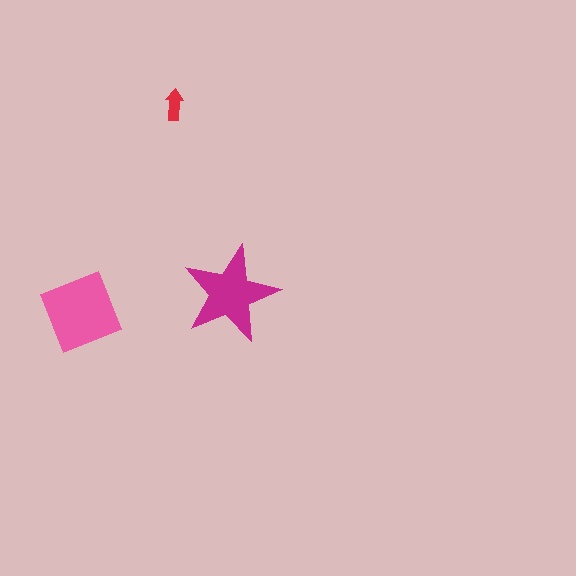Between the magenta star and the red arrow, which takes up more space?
The magenta star.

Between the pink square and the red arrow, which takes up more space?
The pink square.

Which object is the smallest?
The red arrow.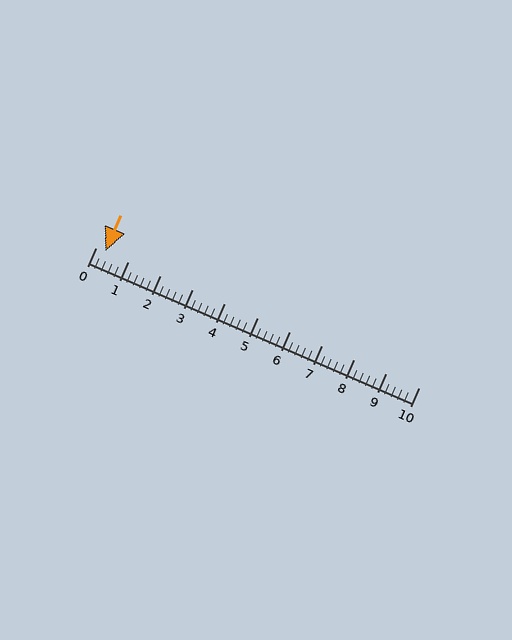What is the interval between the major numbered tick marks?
The major tick marks are spaced 1 units apart.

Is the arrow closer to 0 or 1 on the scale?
The arrow is closer to 0.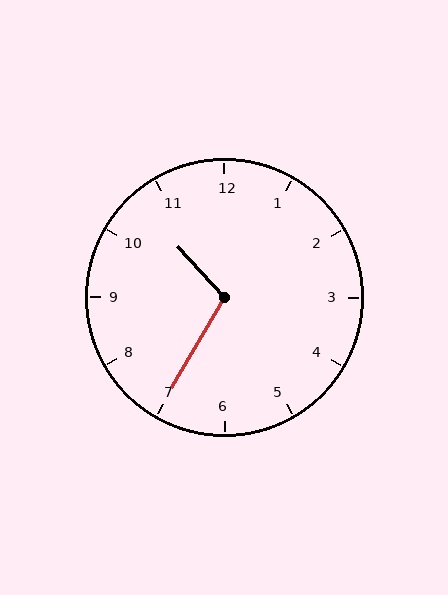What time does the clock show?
10:35.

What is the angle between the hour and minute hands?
Approximately 108 degrees.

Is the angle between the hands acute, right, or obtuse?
It is obtuse.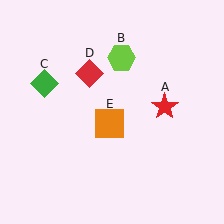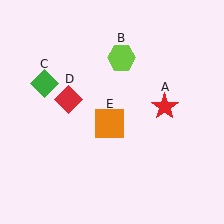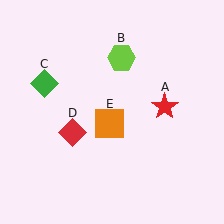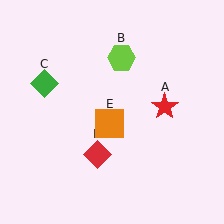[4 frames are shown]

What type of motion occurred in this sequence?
The red diamond (object D) rotated counterclockwise around the center of the scene.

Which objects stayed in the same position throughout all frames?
Red star (object A) and lime hexagon (object B) and green diamond (object C) and orange square (object E) remained stationary.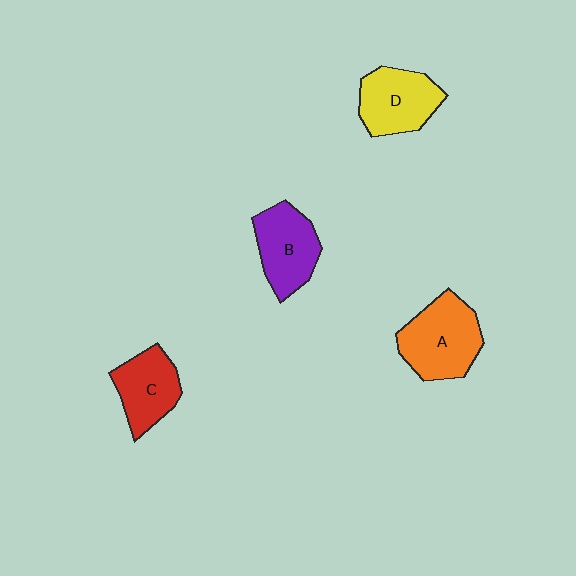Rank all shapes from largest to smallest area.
From largest to smallest: A (orange), D (yellow), B (purple), C (red).